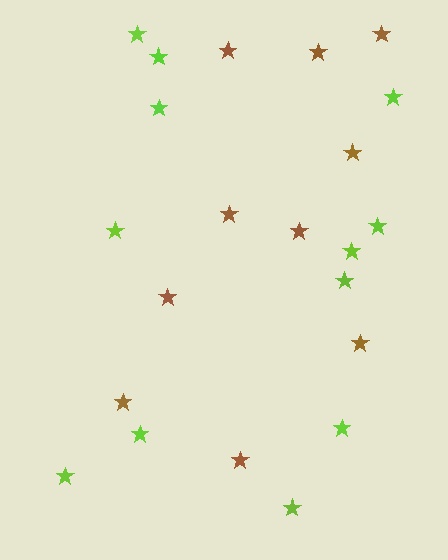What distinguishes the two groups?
There are 2 groups: one group of brown stars (10) and one group of lime stars (12).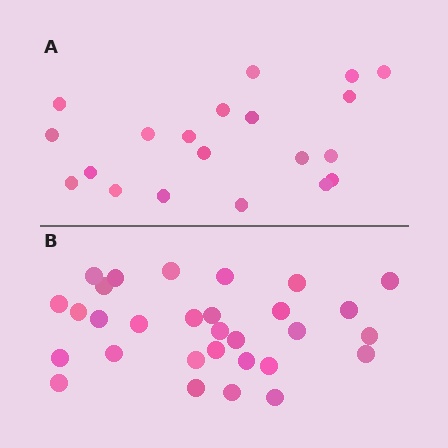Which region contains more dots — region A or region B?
Region B (the bottom region) has more dots.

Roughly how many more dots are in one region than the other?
Region B has roughly 10 or so more dots than region A.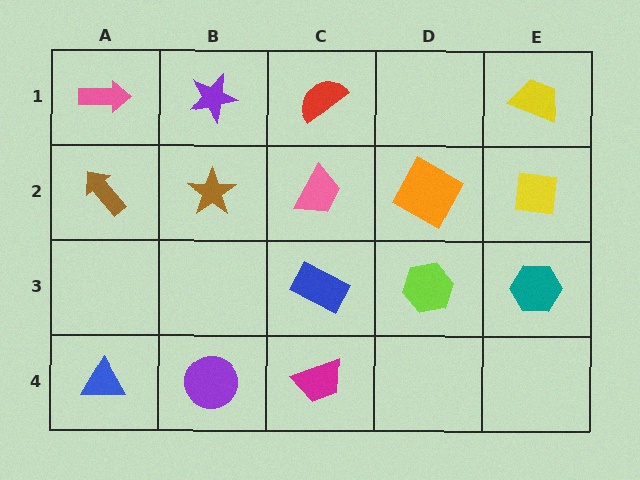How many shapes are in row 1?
4 shapes.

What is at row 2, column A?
A brown arrow.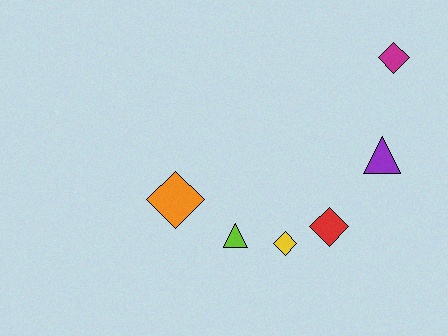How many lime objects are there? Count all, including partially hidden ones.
There is 1 lime object.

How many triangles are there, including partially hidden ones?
There are 2 triangles.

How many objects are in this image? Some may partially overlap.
There are 6 objects.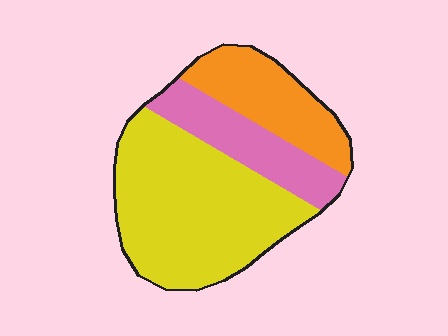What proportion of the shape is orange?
Orange takes up about one quarter (1/4) of the shape.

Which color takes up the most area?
Yellow, at roughly 55%.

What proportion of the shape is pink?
Pink covers roughly 20% of the shape.